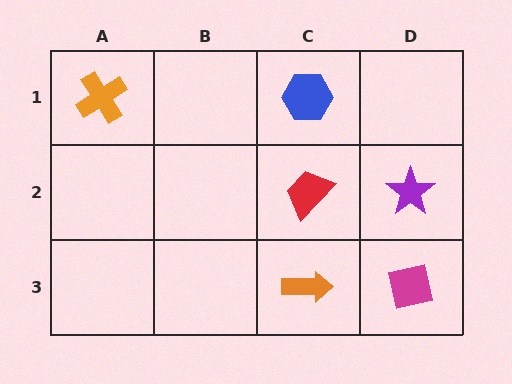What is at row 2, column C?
A red trapezoid.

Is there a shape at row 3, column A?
No, that cell is empty.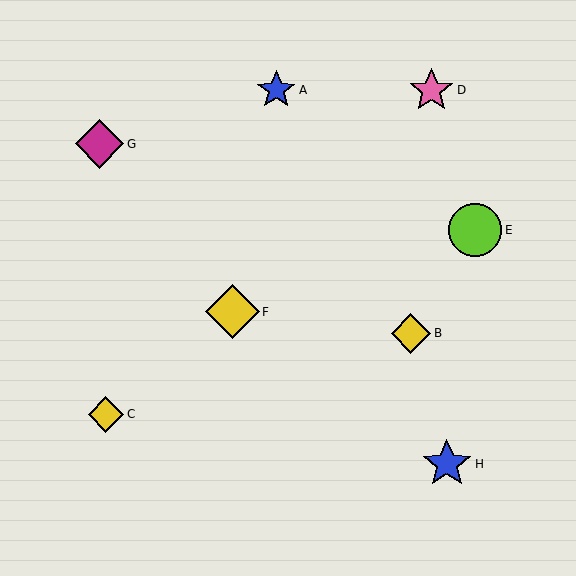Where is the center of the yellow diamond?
The center of the yellow diamond is at (233, 312).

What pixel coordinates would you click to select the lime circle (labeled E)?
Click at (475, 230) to select the lime circle E.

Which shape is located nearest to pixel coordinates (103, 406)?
The yellow diamond (labeled C) at (106, 414) is nearest to that location.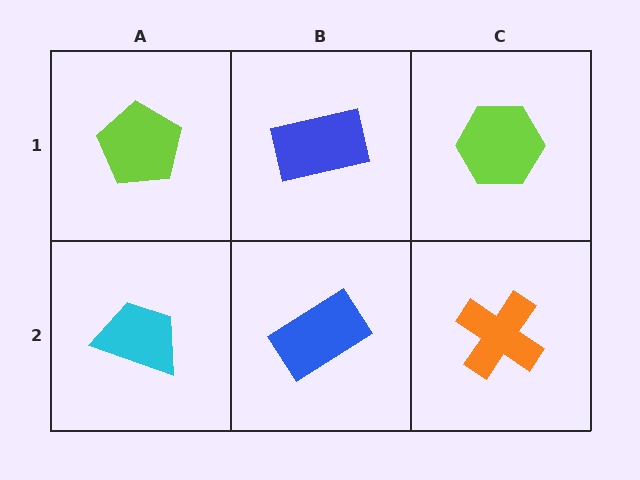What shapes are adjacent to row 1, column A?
A cyan trapezoid (row 2, column A), a blue rectangle (row 1, column B).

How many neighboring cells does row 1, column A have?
2.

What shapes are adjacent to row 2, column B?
A blue rectangle (row 1, column B), a cyan trapezoid (row 2, column A), an orange cross (row 2, column C).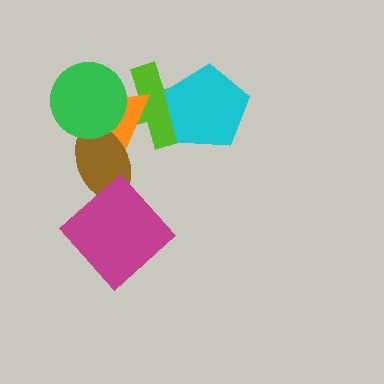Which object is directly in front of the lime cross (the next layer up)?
The orange triangle is directly in front of the lime cross.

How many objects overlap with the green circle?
3 objects overlap with the green circle.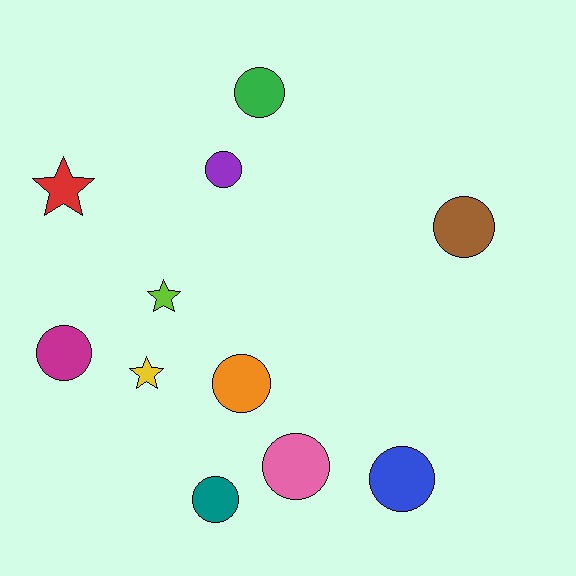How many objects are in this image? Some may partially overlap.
There are 11 objects.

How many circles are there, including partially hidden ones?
There are 8 circles.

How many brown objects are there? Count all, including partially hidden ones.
There is 1 brown object.